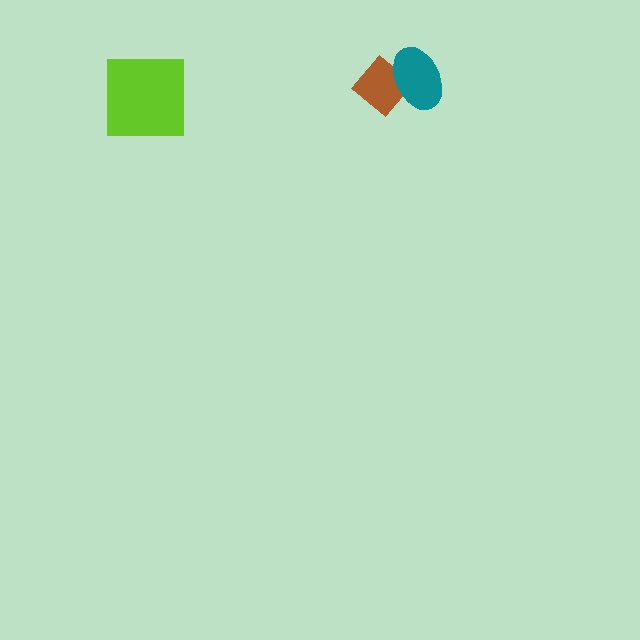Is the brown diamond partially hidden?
Yes, it is partially covered by another shape.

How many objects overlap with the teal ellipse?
1 object overlaps with the teal ellipse.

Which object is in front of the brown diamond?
The teal ellipse is in front of the brown diamond.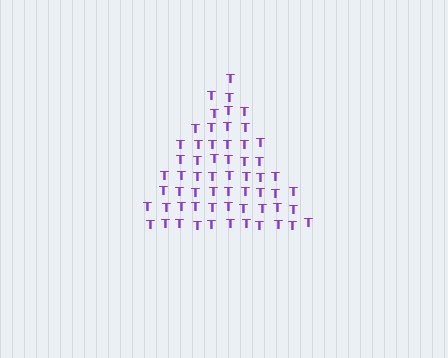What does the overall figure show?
The overall figure shows a triangle.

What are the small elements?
The small elements are letter T's.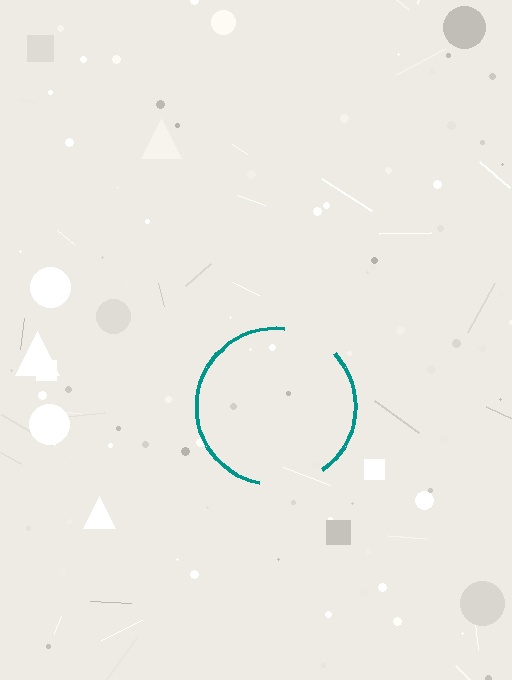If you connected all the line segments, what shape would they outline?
They would outline a circle.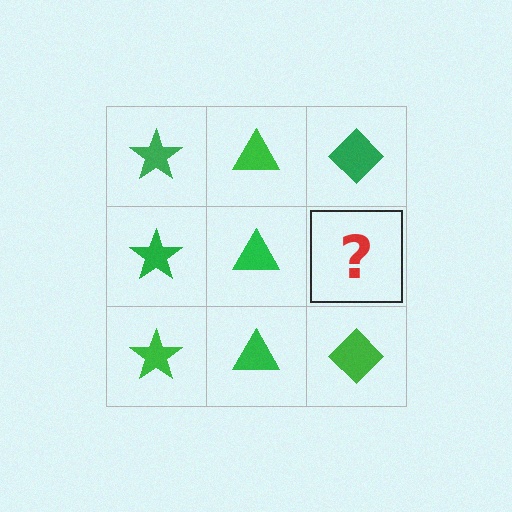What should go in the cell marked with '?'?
The missing cell should contain a green diamond.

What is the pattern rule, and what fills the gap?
The rule is that each column has a consistent shape. The gap should be filled with a green diamond.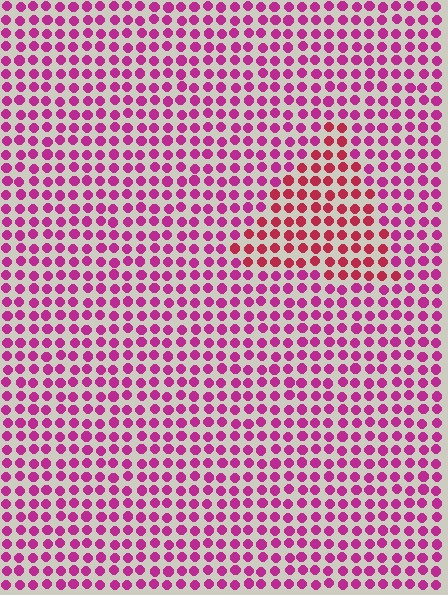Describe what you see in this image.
The image is filled with small magenta elements in a uniform arrangement. A triangle-shaped region is visible where the elements are tinted to a slightly different hue, forming a subtle color boundary.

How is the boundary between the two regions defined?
The boundary is defined purely by a slight shift in hue (about 29 degrees). Spacing, size, and orientation are identical on both sides.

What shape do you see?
I see a triangle.